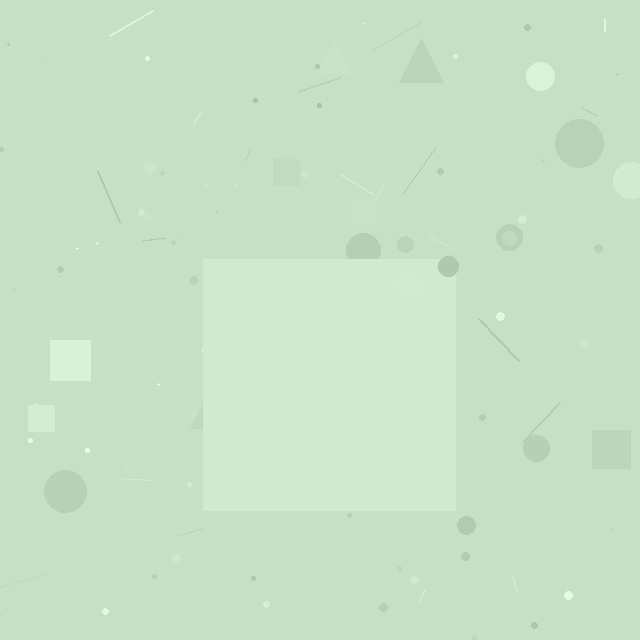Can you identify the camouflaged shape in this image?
The camouflaged shape is a square.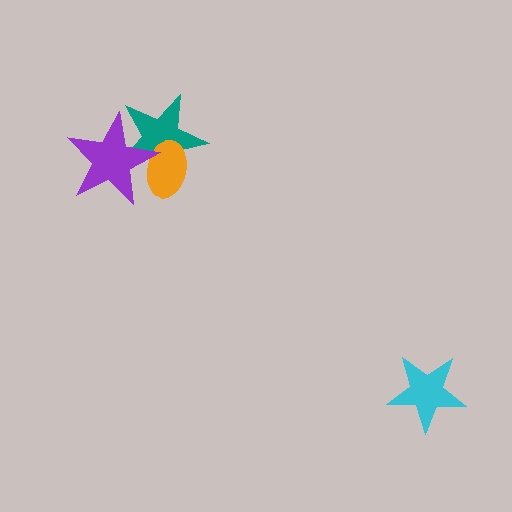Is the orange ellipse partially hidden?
Yes, it is partially covered by another shape.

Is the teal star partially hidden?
Yes, it is partially covered by another shape.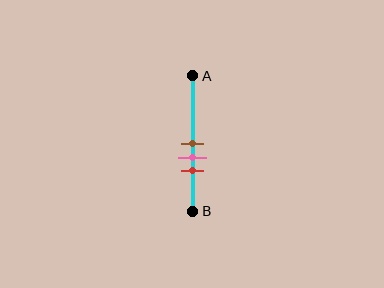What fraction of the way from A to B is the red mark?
The red mark is approximately 70% (0.7) of the way from A to B.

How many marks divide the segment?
There are 3 marks dividing the segment.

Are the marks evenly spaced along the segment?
Yes, the marks are approximately evenly spaced.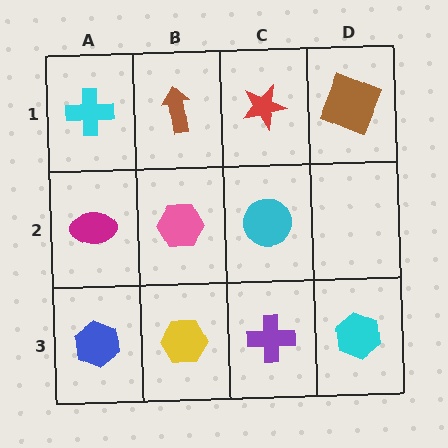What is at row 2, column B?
A pink hexagon.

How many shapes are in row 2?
3 shapes.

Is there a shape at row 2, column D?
No, that cell is empty.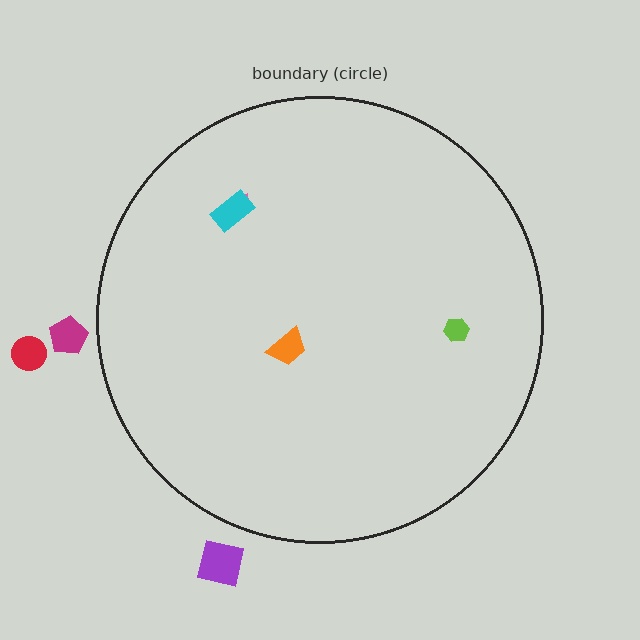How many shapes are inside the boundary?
4 inside, 3 outside.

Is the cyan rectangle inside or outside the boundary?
Inside.